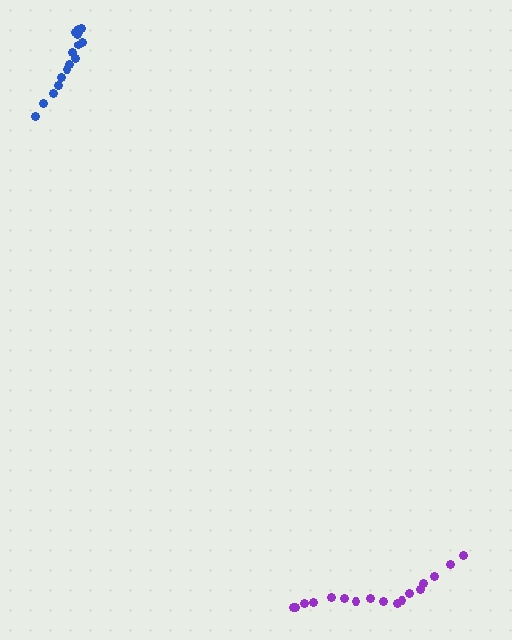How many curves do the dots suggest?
There are 2 distinct paths.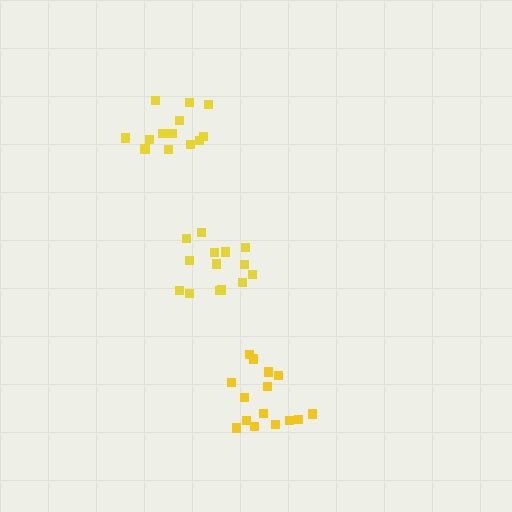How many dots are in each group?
Group 1: 15 dots, Group 2: 13 dots, Group 3: 14 dots (42 total).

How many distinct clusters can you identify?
There are 3 distinct clusters.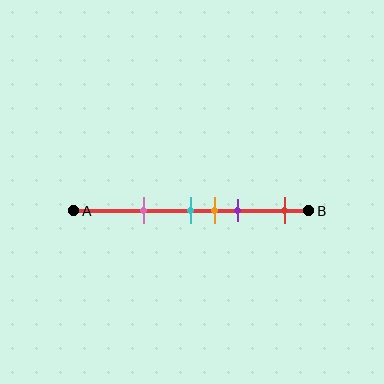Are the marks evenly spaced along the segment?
No, the marks are not evenly spaced.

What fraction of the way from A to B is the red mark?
The red mark is approximately 90% (0.9) of the way from A to B.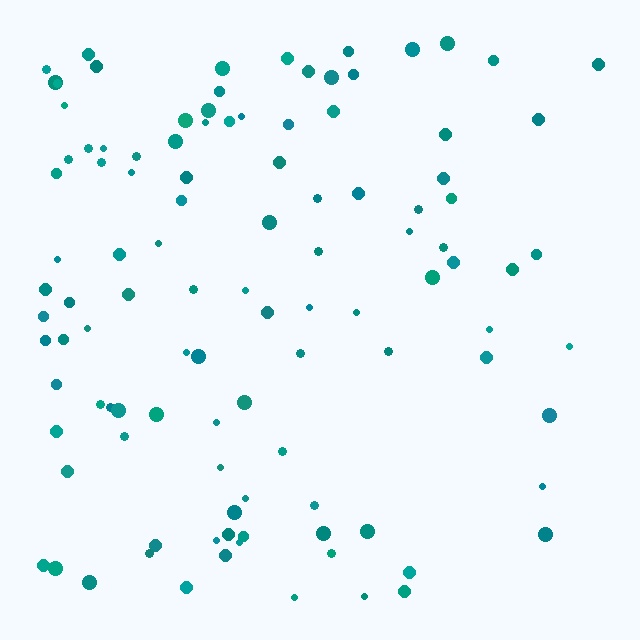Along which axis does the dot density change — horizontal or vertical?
Horizontal.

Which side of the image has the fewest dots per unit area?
The right.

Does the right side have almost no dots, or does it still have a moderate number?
Still a moderate number, just noticeably fewer than the left.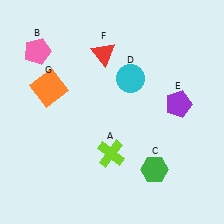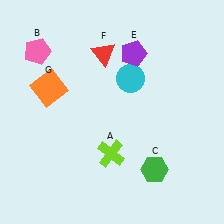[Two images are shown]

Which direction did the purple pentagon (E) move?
The purple pentagon (E) moved up.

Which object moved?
The purple pentagon (E) moved up.